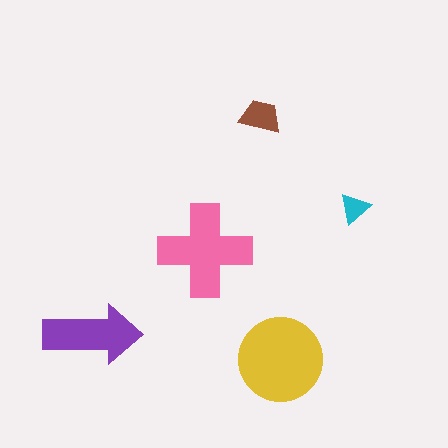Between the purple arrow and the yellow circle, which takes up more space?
The yellow circle.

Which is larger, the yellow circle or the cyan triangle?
The yellow circle.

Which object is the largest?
The yellow circle.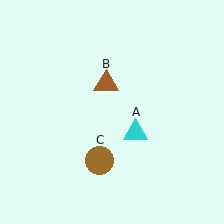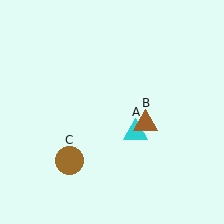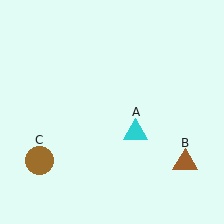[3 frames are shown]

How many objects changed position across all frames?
2 objects changed position: brown triangle (object B), brown circle (object C).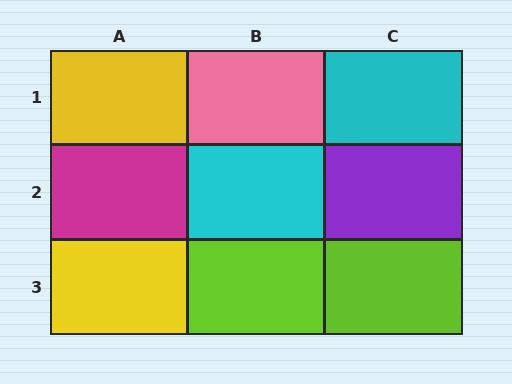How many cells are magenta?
1 cell is magenta.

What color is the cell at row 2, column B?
Cyan.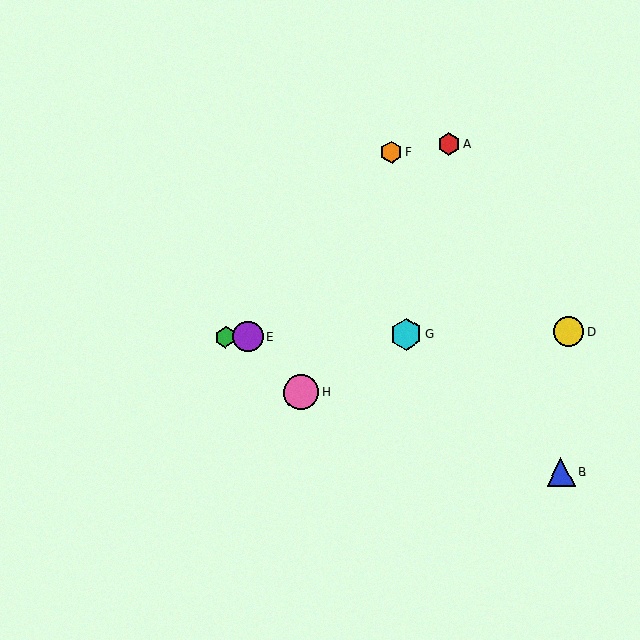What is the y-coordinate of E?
Object E is at y≈337.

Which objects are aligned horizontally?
Objects C, D, E, G are aligned horizontally.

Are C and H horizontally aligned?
No, C is at y≈337 and H is at y≈392.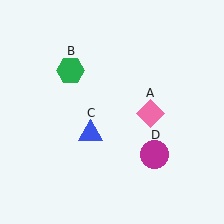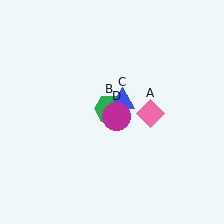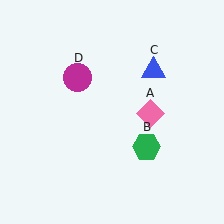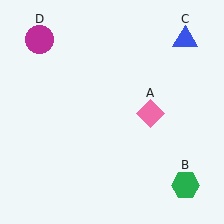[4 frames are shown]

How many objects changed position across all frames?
3 objects changed position: green hexagon (object B), blue triangle (object C), magenta circle (object D).